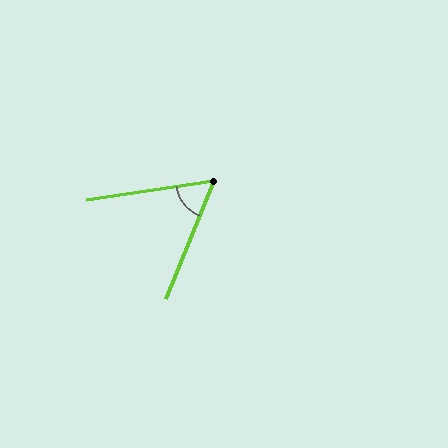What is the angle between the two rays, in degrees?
Approximately 60 degrees.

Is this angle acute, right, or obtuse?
It is acute.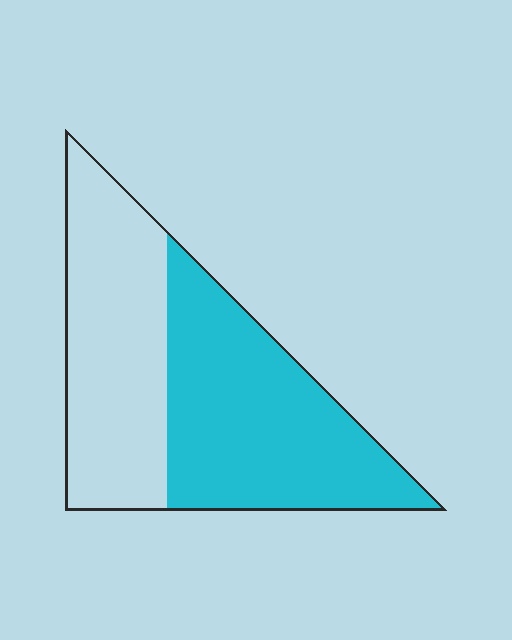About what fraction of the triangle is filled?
About one half (1/2).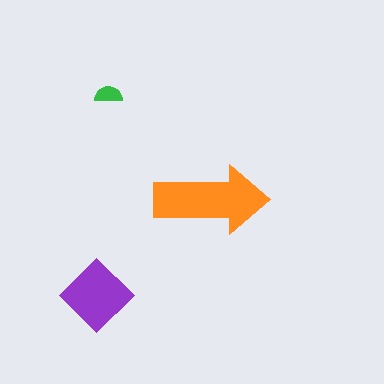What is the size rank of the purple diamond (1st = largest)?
2nd.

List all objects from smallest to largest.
The green semicircle, the purple diamond, the orange arrow.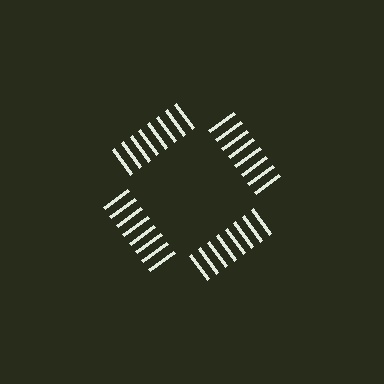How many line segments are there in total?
32 — 8 along each of the 4 edges.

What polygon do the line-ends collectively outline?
An illusory square — the line segments terminate on its edges but no continuous stroke is drawn.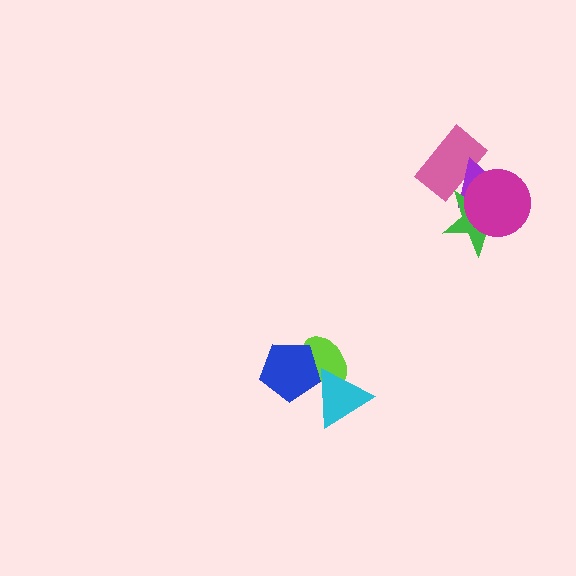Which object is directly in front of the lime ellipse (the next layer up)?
The cyan triangle is directly in front of the lime ellipse.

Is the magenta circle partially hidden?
No, no other shape covers it.